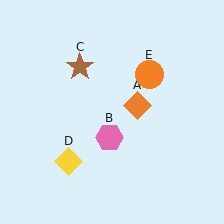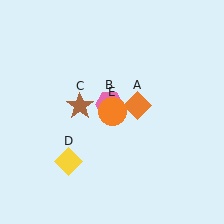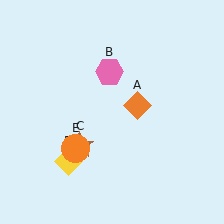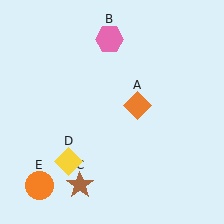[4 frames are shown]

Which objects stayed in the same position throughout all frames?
Orange diamond (object A) and yellow diamond (object D) remained stationary.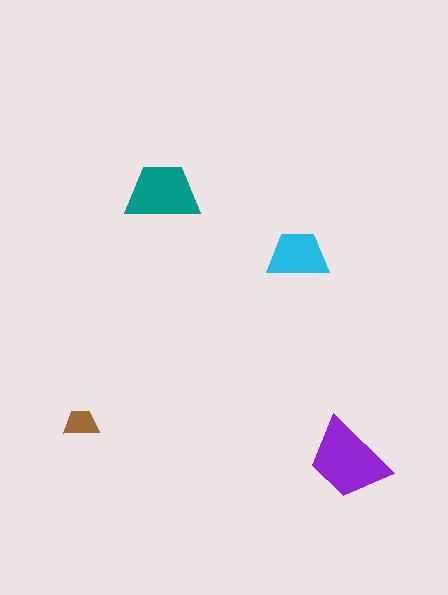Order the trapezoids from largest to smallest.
the purple one, the teal one, the cyan one, the brown one.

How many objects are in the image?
There are 4 objects in the image.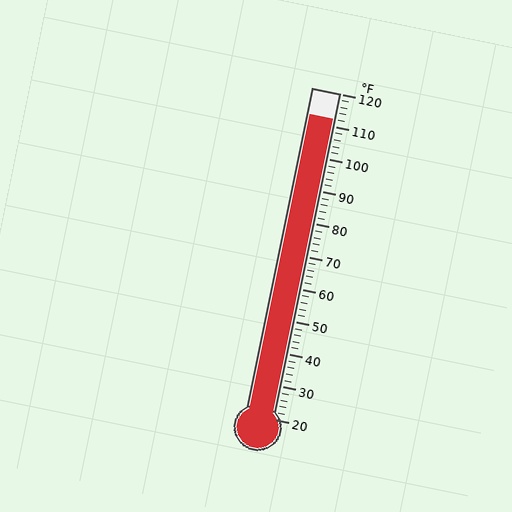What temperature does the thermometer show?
The thermometer shows approximately 112°F.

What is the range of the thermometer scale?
The thermometer scale ranges from 20°F to 120°F.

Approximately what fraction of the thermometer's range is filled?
The thermometer is filled to approximately 90% of its range.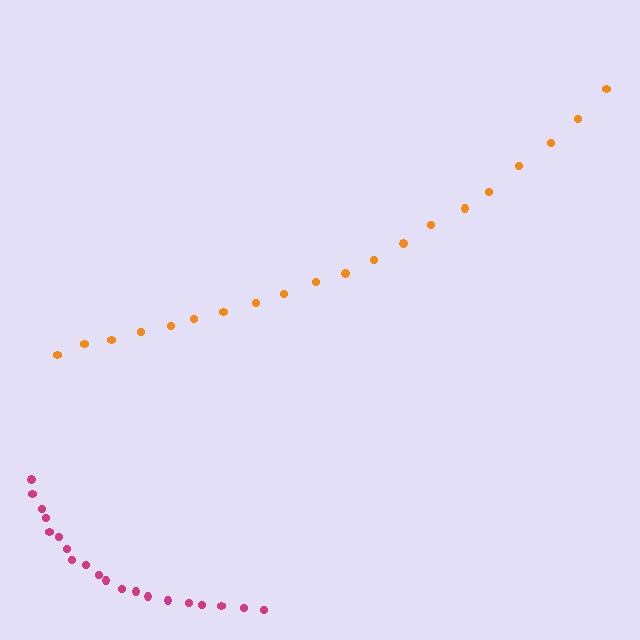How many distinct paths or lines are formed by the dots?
There are 2 distinct paths.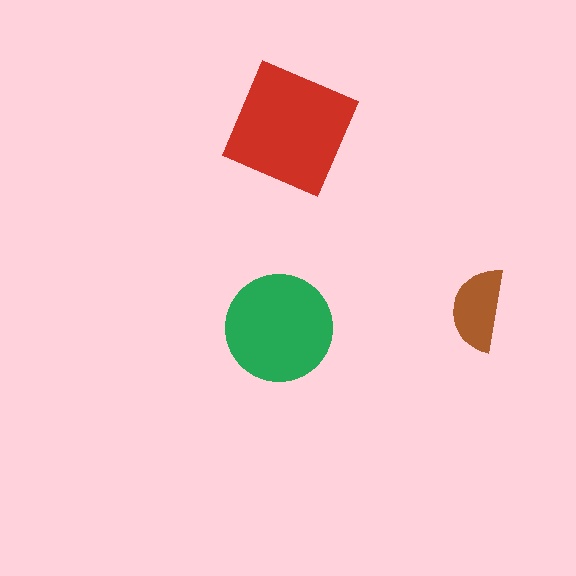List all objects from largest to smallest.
The red square, the green circle, the brown semicircle.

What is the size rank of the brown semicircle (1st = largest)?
3rd.